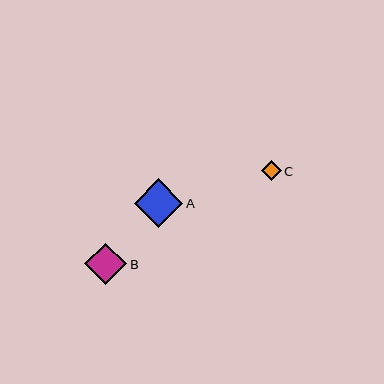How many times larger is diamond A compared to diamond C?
Diamond A is approximately 2.5 times the size of diamond C.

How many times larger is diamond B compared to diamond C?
Diamond B is approximately 2.1 times the size of diamond C.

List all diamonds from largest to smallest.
From largest to smallest: A, B, C.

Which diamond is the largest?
Diamond A is the largest with a size of approximately 49 pixels.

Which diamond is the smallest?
Diamond C is the smallest with a size of approximately 20 pixels.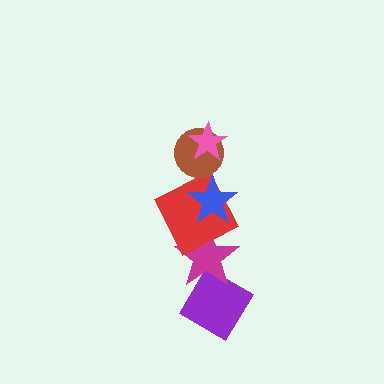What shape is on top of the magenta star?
The red square is on top of the magenta star.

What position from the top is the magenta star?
The magenta star is 5th from the top.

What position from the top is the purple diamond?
The purple diamond is 6th from the top.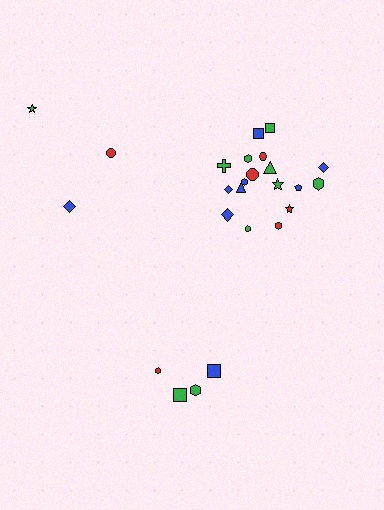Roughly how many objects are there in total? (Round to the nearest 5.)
Roughly 25 objects in total.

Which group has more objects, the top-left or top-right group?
The top-right group.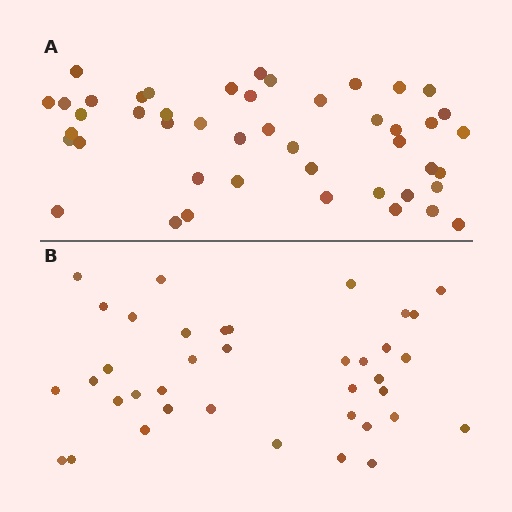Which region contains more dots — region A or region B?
Region A (the top region) has more dots.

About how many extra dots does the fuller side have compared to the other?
Region A has roughly 8 or so more dots than region B.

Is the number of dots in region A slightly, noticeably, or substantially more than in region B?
Region A has only slightly more — the two regions are fairly close. The ratio is roughly 1.2 to 1.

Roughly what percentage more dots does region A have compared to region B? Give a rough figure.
About 20% more.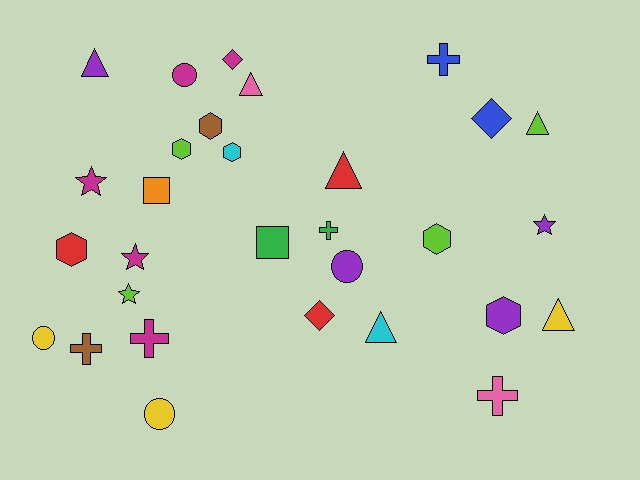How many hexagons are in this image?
There are 6 hexagons.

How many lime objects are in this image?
There are 4 lime objects.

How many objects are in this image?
There are 30 objects.